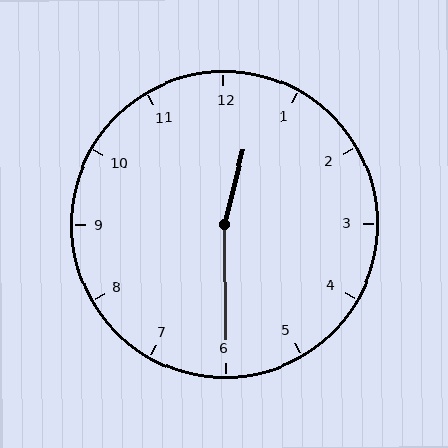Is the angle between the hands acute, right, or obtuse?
It is obtuse.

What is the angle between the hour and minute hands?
Approximately 165 degrees.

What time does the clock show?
12:30.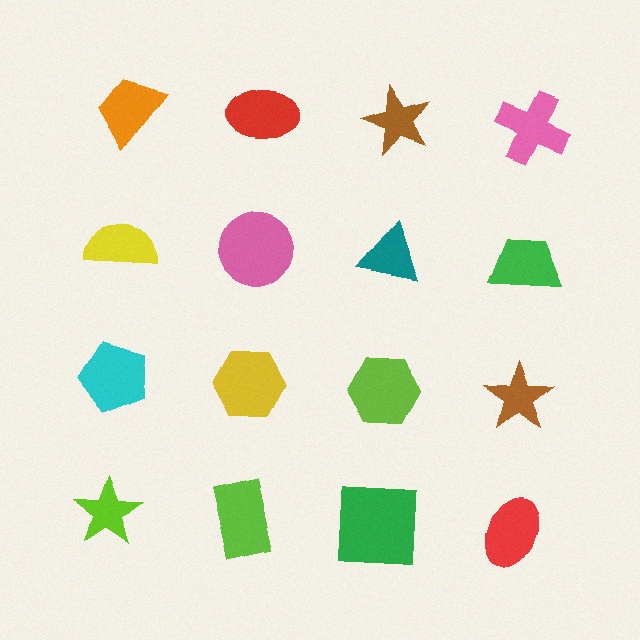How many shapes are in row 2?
4 shapes.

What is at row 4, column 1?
A lime star.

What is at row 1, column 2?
A red ellipse.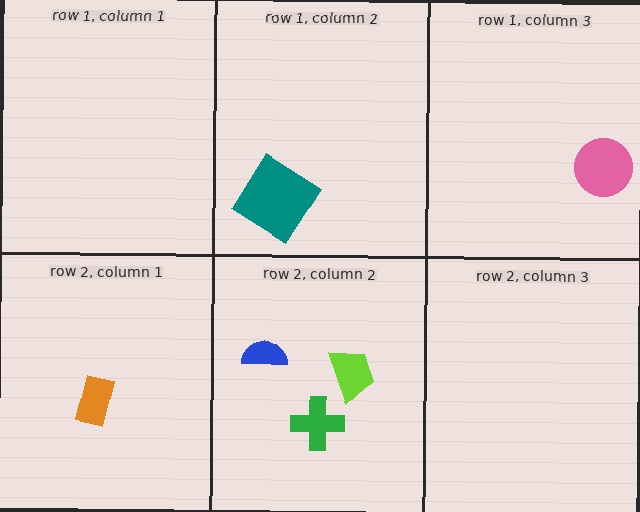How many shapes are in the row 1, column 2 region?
1.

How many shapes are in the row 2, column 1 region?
1.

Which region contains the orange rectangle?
The row 2, column 1 region.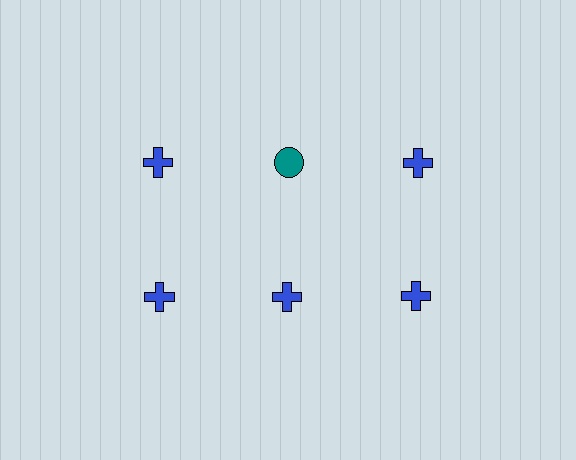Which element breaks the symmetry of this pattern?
The teal circle in the top row, second from left column breaks the symmetry. All other shapes are blue crosses.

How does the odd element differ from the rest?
It differs in both color (teal instead of blue) and shape (circle instead of cross).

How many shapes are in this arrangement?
There are 6 shapes arranged in a grid pattern.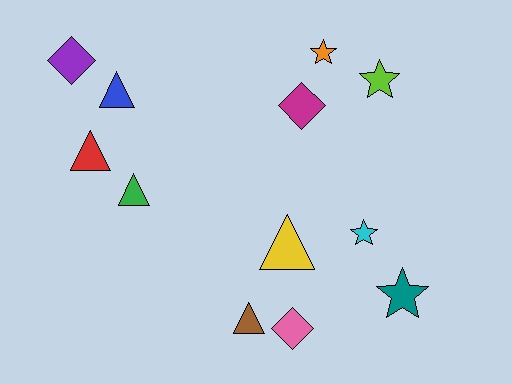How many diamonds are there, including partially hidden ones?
There are 3 diamonds.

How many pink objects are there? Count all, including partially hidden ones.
There is 1 pink object.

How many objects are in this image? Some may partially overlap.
There are 12 objects.